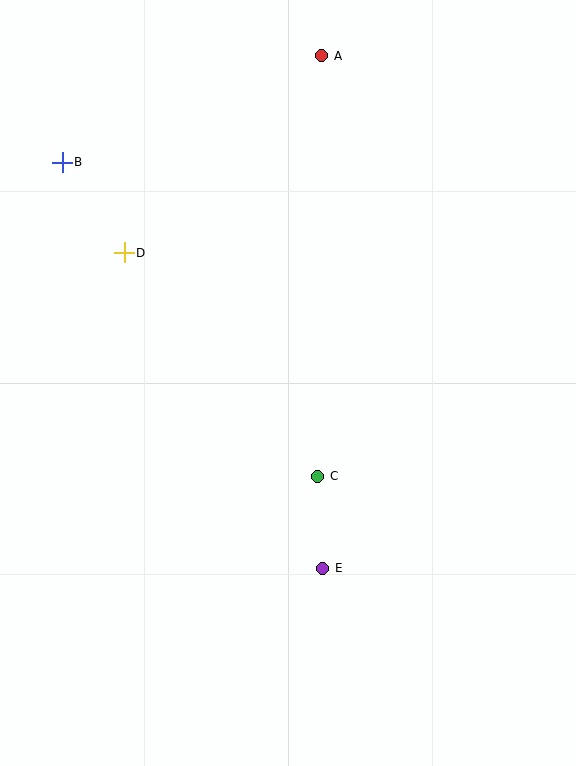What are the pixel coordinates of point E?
Point E is at (323, 568).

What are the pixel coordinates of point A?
Point A is at (322, 56).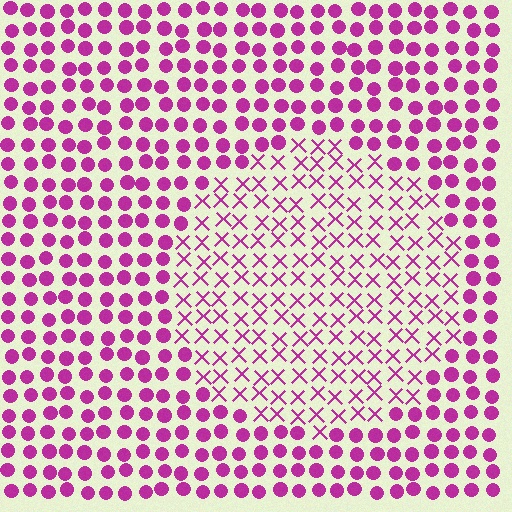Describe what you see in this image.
The image is filled with small magenta elements arranged in a uniform grid. A circle-shaped region contains X marks, while the surrounding area contains circles. The boundary is defined purely by the change in element shape.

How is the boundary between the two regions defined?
The boundary is defined by a change in element shape: X marks inside vs. circles outside. All elements share the same color and spacing.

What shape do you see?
I see a circle.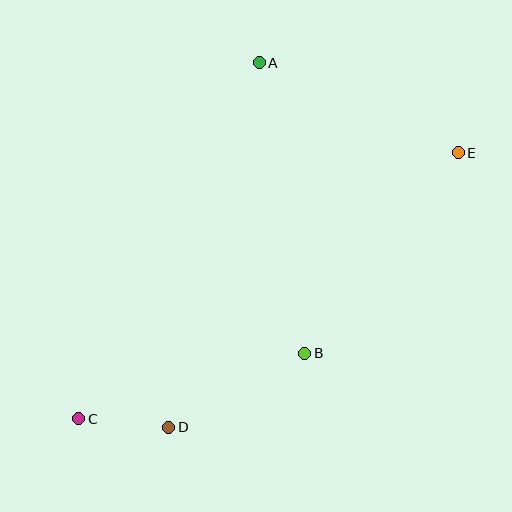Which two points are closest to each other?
Points C and D are closest to each other.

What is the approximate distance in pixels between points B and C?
The distance between B and C is approximately 235 pixels.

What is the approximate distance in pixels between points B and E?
The distance between B and E is approximately 253 pixels.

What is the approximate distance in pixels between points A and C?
The distance between A and C is approximately 399 pixels.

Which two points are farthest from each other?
Points C and E are farthest from each other.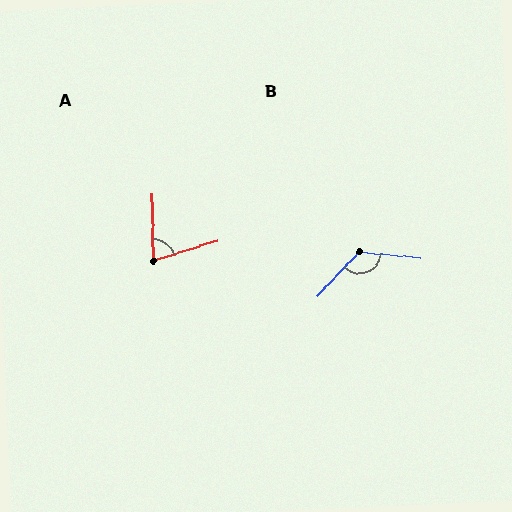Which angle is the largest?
B, at approximately 128 degrees.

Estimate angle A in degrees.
Approximately 73 degrees.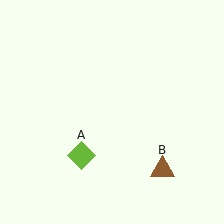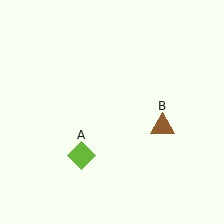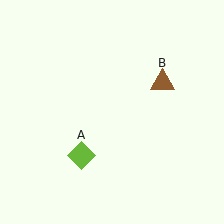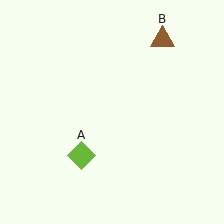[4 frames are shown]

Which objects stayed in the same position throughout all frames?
Lime diamond (object A) remained stationary.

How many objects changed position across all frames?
1 object changed position: brown triangle (object B).